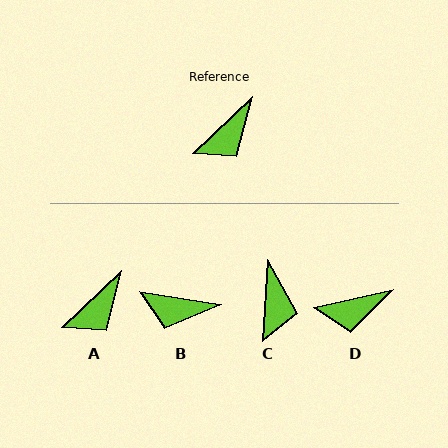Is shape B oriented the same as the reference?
No, it is off by about 52 degrees.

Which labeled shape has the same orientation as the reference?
A.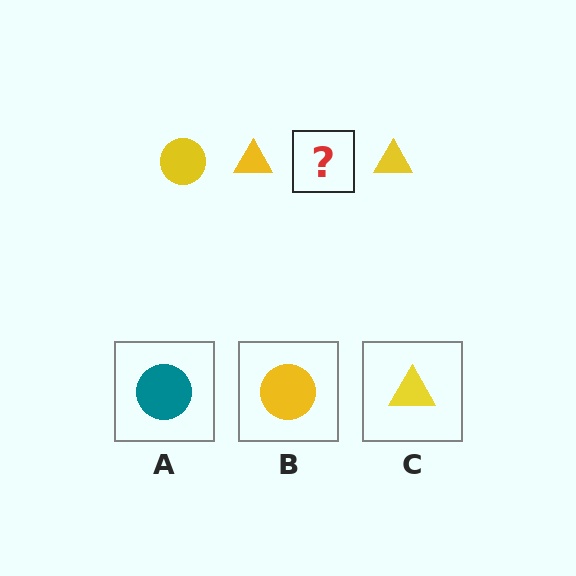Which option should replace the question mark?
Option B.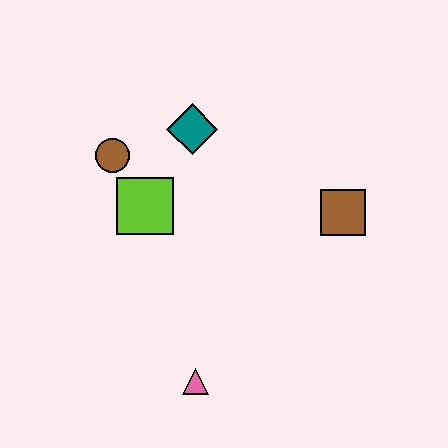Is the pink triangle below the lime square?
Yes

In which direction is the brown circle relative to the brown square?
The brown circle is to the left of the brown square.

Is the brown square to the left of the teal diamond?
No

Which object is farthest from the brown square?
The brown circle is farthest from the brown square.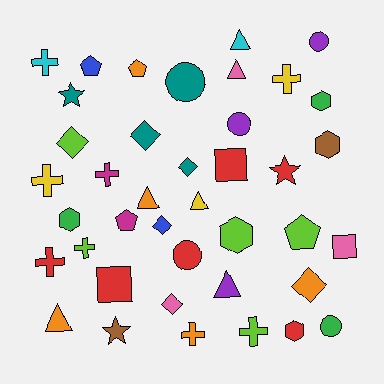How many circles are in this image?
There are 5 circles.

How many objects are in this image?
There are 40 objects.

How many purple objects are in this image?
There are 3 purple objects.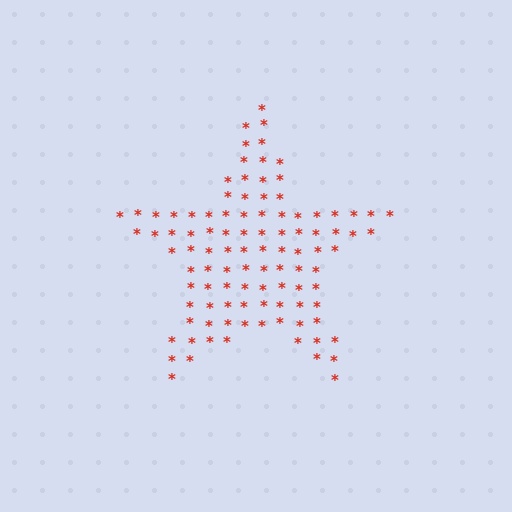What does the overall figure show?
The overall figure shows a star.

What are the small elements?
The small elements are asterisks.